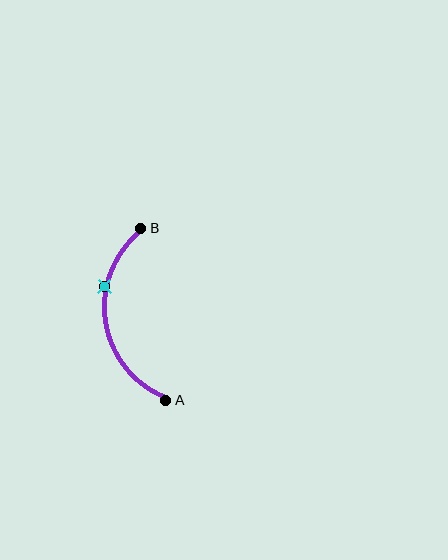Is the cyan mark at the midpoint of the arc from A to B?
No. The cyan mark lies on the arc but is closer to endpoint B. The arc midpoint would be at the point on the curve equidistant along the arc from both A and B.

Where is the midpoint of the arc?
The arc midpoint is the point on the curve farthest from the straight line joining A and B. It sits to the left of that line.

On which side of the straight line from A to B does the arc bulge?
The arc bulges to the left of the straight line connecting A and B.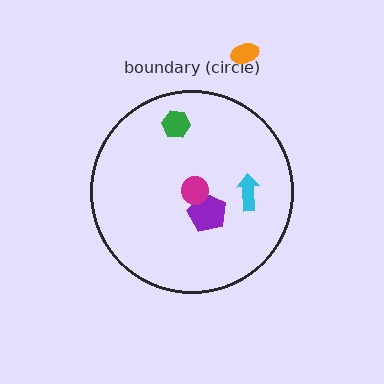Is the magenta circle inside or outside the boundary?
Inside.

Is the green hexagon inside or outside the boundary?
Inside.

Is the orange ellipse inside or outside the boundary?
Outside.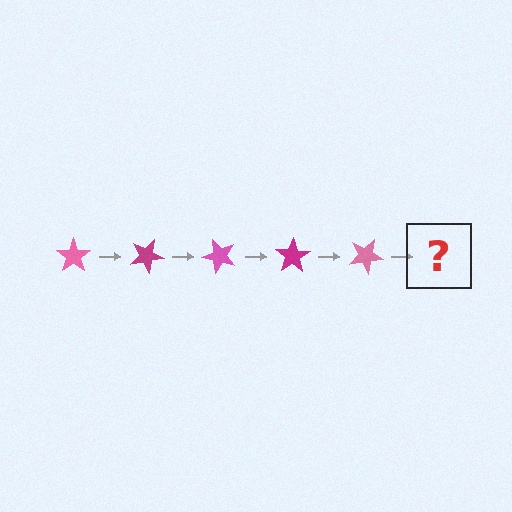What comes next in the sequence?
The next element should be a magenta star, rotated 125 degrees from the start.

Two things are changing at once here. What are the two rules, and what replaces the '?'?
The two rules are that it rotates 25 degrees each step and the color cycles through pink and magenta. The '?' should be a magenta star, rotated 125 degrees from the start.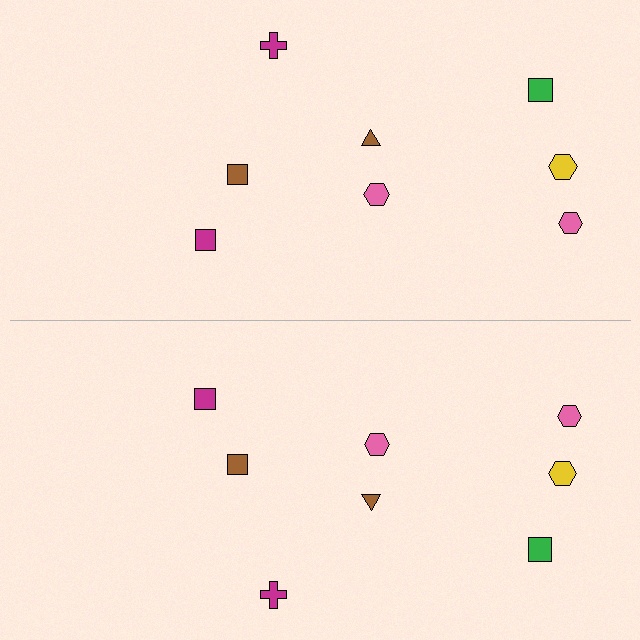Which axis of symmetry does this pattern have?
The pattern has a horizontal axis of symmetry running through the center of the image.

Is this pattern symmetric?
Yes, this pattern has bilateral (reflection) symmetry.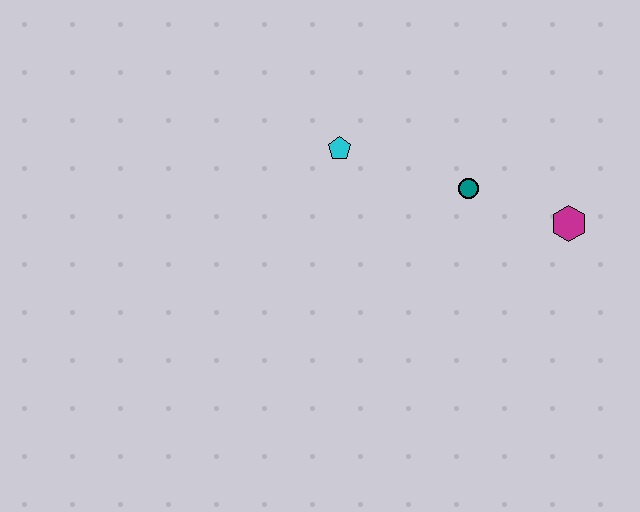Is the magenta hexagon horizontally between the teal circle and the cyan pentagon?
No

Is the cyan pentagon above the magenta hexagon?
Yes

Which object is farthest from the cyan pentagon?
The magenta hexagon is farthest from the cyan pentagon.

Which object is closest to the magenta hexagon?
The teal circle is closest to the magenta hexagon.